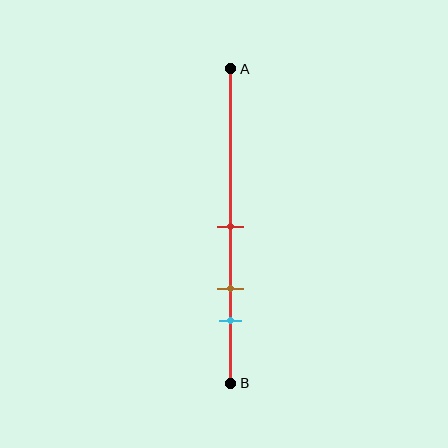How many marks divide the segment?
There are 3 marks dividing the segment.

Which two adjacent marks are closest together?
The brown and cyan marks are the closest adjacent pair.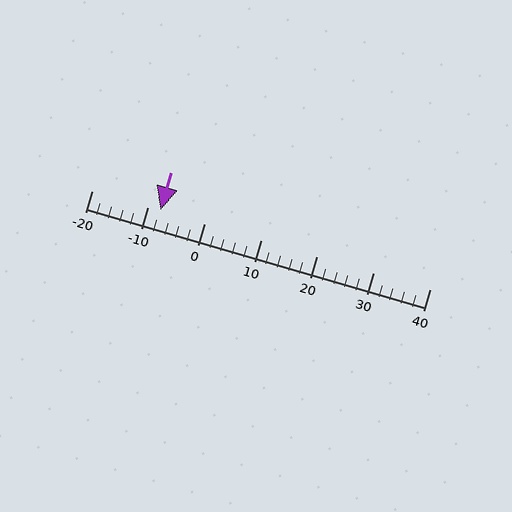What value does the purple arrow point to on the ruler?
The purple arrow points to approximately -8.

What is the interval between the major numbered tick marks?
The major tick marks are spaced 10 units apart.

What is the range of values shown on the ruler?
The ruler shows values from -20 to 40.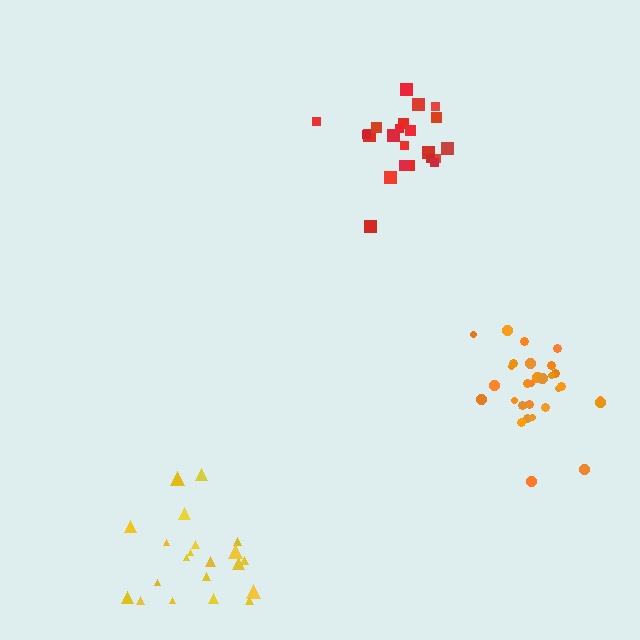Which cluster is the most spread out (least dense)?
Yellow.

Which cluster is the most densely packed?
Orange.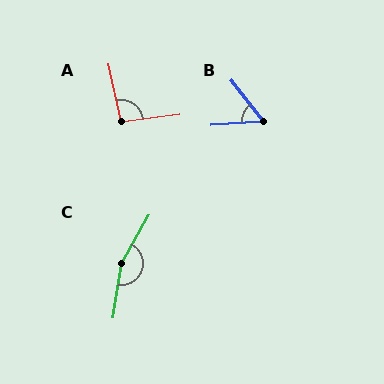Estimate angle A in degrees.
Approximately 95 degrees.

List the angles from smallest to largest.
B (56°), A (95°), C (159°).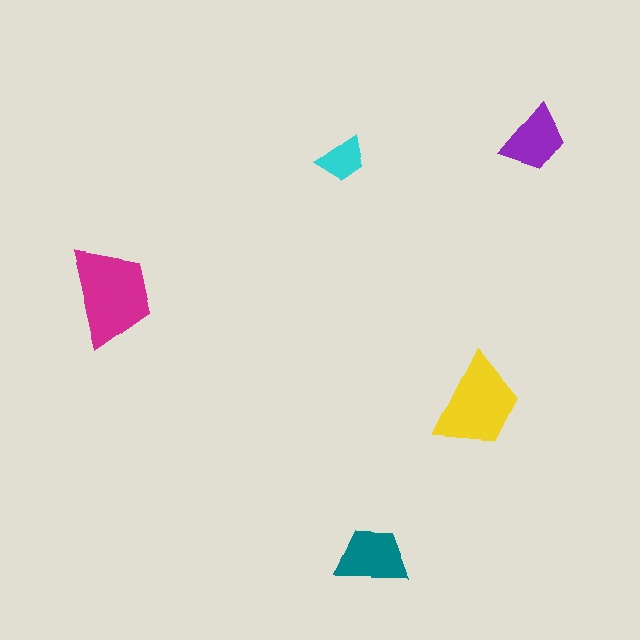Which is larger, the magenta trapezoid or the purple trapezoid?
The magenta one.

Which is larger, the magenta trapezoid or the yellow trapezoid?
The magenta one.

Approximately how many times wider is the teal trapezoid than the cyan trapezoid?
About 1.5 times wider.